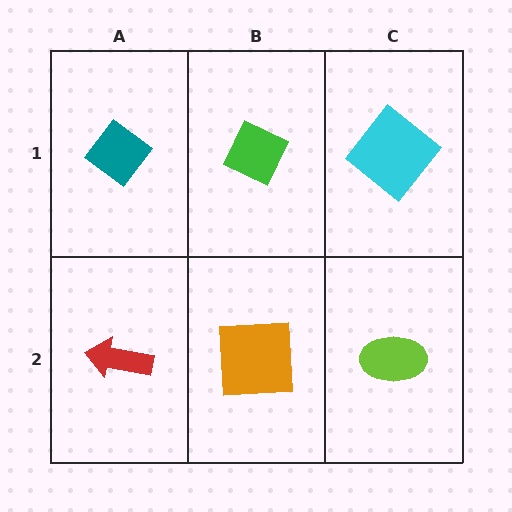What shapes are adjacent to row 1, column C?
A lime ellipse (row 2, column C), a green diamond (row 1, column B).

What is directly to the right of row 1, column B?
A cyan diamond.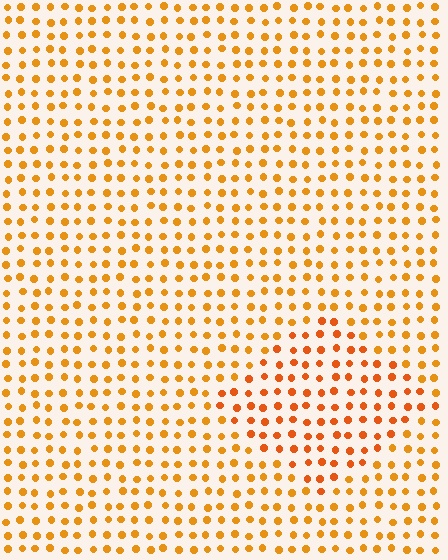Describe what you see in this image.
The image is filled with small orange elements in a uniform arrangement. A diamond-shaped region is visible where the elements are tinted to a slightly different hue, forming a subtle color boundary.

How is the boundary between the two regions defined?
The boundary is defined purely by a slight shift in hue (about 17 degrees). Spacing, size, and orientation are identical on both sides.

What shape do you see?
I see a diamond.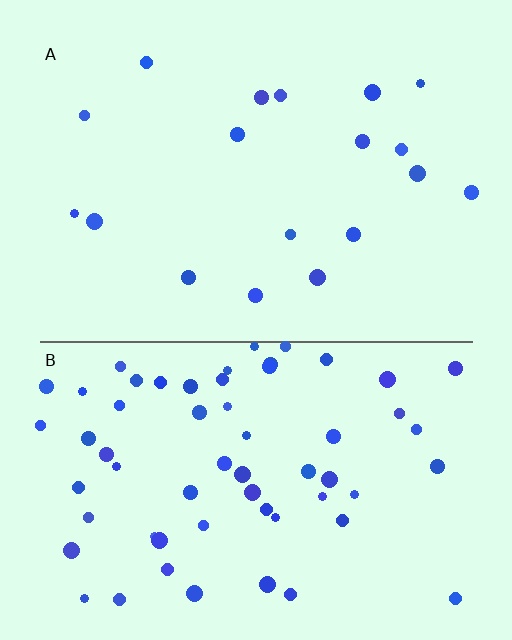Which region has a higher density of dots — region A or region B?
B (the bottom).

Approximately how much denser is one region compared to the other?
Approximately 3.3× — region B over region A.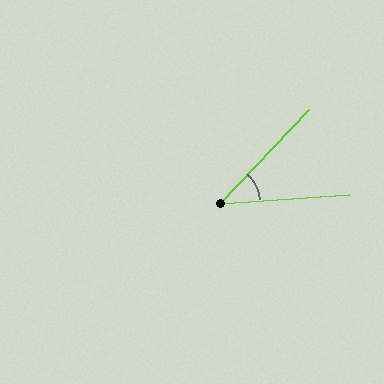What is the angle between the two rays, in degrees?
Approximately 43 degrees.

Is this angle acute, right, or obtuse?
It is acute.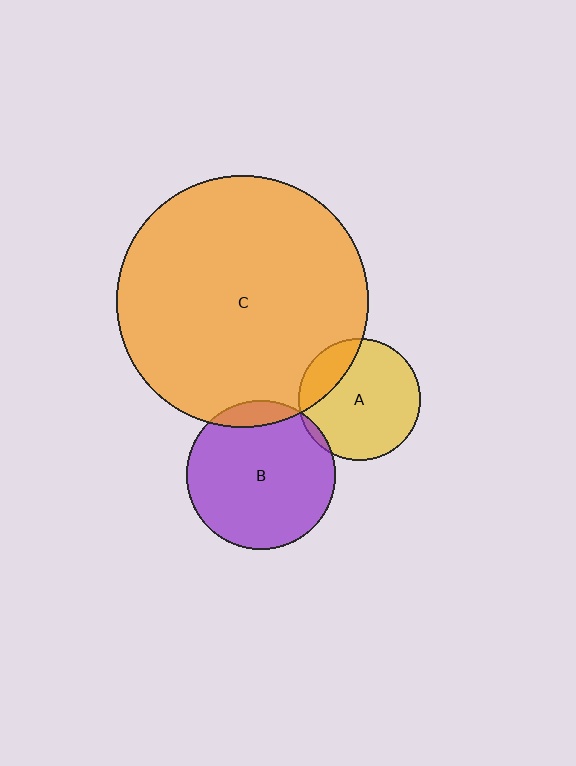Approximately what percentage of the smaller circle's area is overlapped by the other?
Approximately 5%.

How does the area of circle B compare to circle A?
Approximately 1.5 times.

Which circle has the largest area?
Circle C (orange).